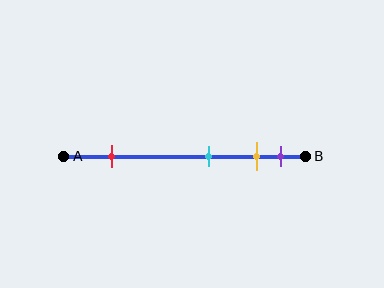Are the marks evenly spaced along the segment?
No, the marks are not evenly spaced.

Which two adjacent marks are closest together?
The yellow and purple marks are the closest adjacent pair.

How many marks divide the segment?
There are 4 marks dividing the segment.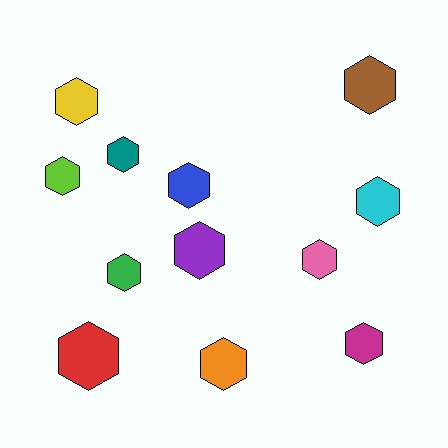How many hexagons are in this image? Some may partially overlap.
There are 12 hexagons.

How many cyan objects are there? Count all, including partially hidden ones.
There is 1 cyan object.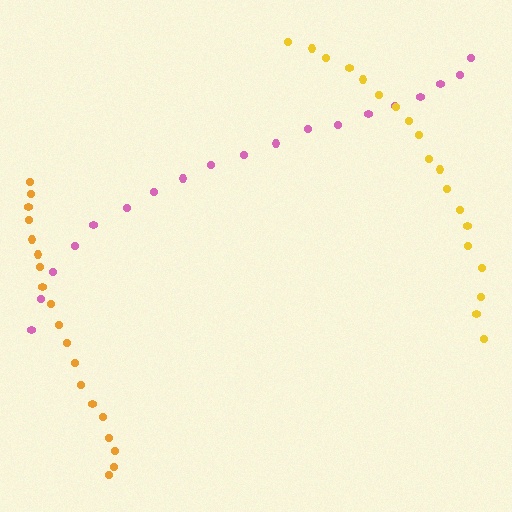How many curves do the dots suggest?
There are 3 distinct paths.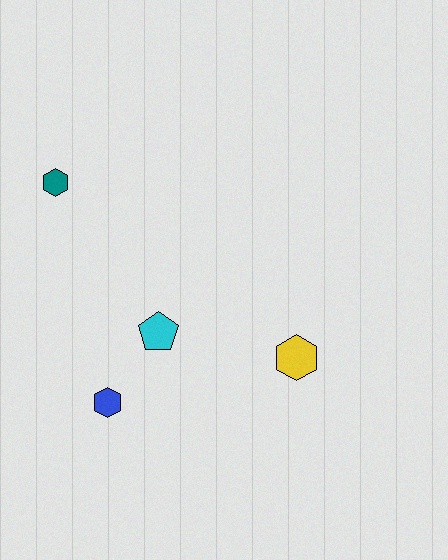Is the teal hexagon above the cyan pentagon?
Yes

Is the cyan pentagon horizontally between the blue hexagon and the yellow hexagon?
Yes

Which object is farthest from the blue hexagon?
The teal hexagon is farthest from the blue hexagon.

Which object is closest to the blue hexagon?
The cyan pentagon is closest to the blue hexagon.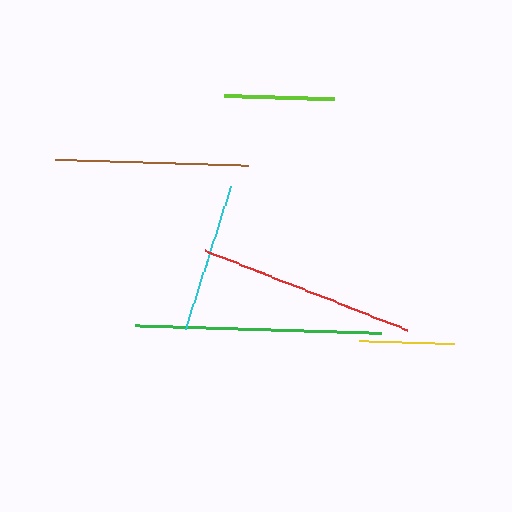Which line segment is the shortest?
The yellow line is the shortest at approximately 95 pixels.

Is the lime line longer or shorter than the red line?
The red line is longer than the lime line.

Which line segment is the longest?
The green line is the longest at approximately 246 pixels.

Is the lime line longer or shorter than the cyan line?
The cyan line is longer than the lime line.